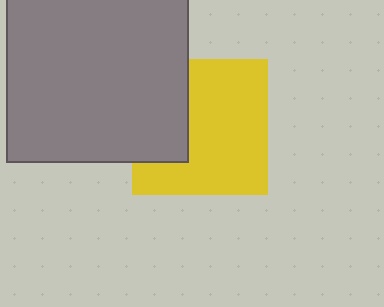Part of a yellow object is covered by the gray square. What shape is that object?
It is a square.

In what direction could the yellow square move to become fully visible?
The yellow square could move right. That would shift it out from behind the gray square entirely.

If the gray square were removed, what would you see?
You would see the complete yellow square.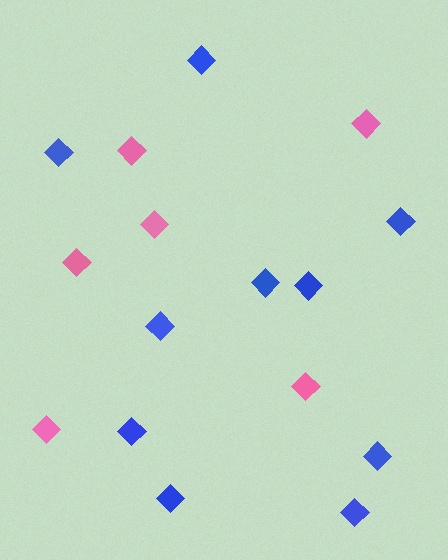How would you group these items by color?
There are 2 groups: one group of pink diamonds (6) and one group of blue diamonds (10).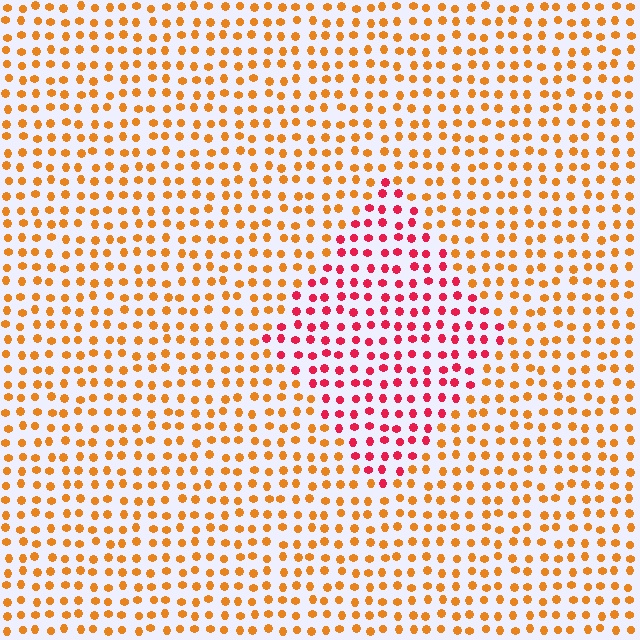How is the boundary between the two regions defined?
The boundary is defined purely by a slight shift in hue (about 45 degrees). Spacing, size, and orientation are identical on both sides.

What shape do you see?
I see a diamond.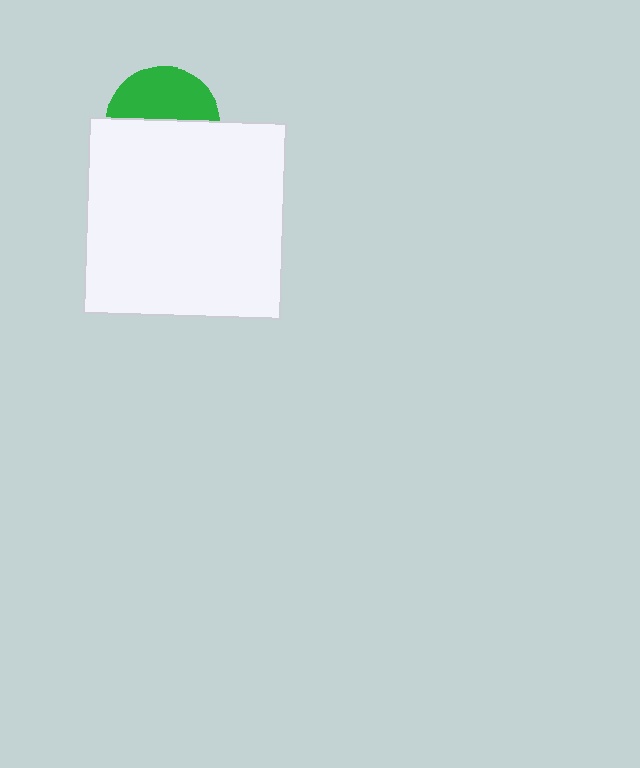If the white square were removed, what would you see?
You would see the complete green circle.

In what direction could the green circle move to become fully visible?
The green circle could move up. That would shift it out from behind the white square entirely.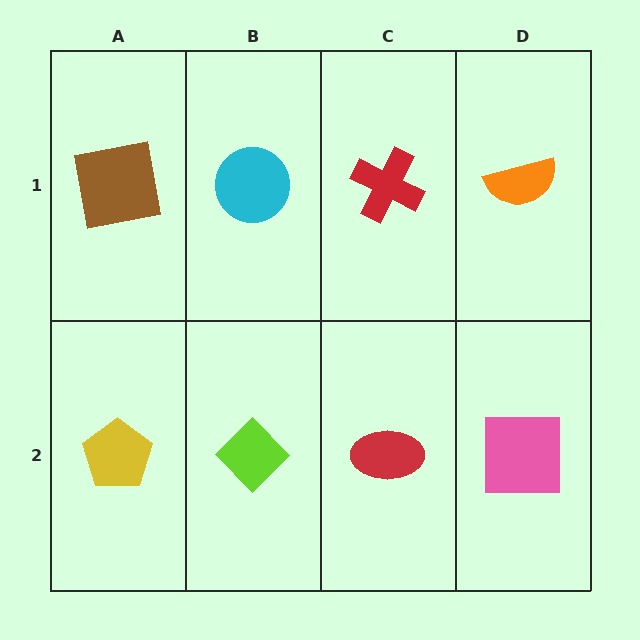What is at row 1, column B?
A cyan circle.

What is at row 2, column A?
A yellow pentagon.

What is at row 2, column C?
A red ellipse.